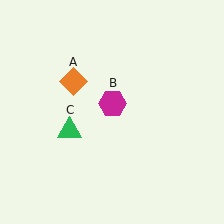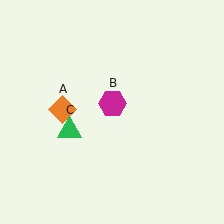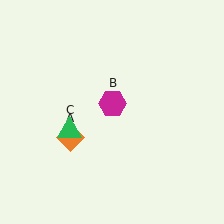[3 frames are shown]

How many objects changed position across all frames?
1 object changed position: orange diamond (object A).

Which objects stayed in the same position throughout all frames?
Magenta hexagon (object B) and green triangle (object C) remained stationary.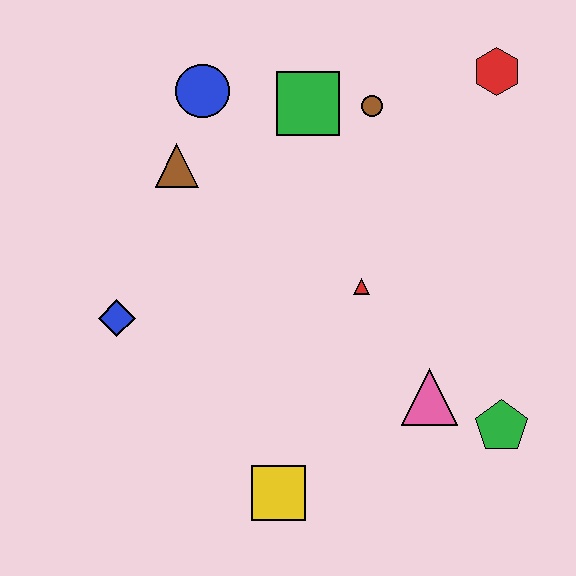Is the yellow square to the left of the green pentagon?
Yes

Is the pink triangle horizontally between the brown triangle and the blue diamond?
No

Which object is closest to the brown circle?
The green square is closest to the brown circle.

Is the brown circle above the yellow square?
Yes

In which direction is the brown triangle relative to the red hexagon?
The brown triangle is to the left of the red hexagon.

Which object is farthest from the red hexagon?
The yellow square is farthest from the red hexagon.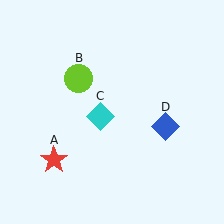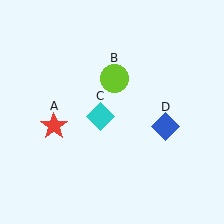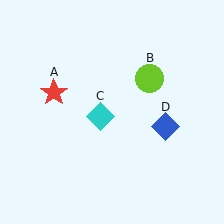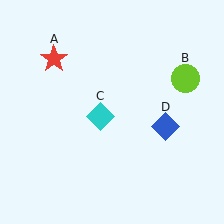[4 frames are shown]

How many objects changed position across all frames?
2 objects changed position: red star (object A), lime circle (object B).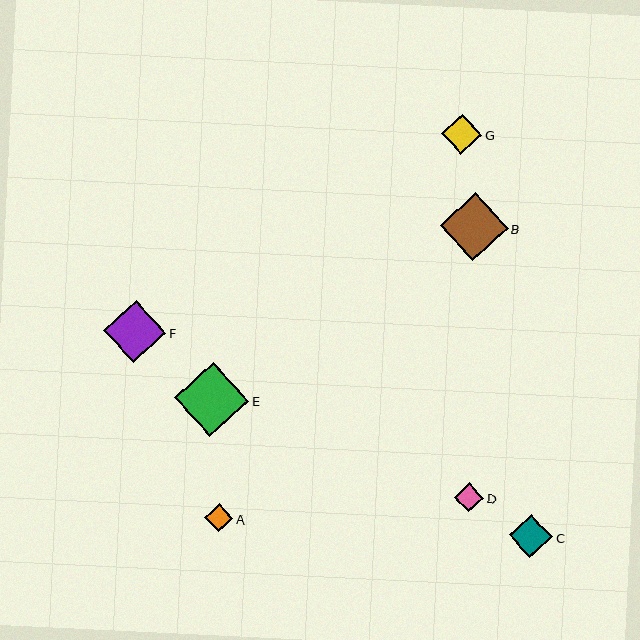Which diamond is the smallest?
Diamond A is the smallest with a size of approximately 28 pixels.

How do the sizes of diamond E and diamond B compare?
Diamond E and diamond B are approximately the same size.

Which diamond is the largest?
Diamond E is the largest with a size of approximately 74 pixels.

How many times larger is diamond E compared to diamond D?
Diamond E is approximately 2.5 times the size of diamond D.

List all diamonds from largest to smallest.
From largest to smallest: E, B, F, C, G, D, A.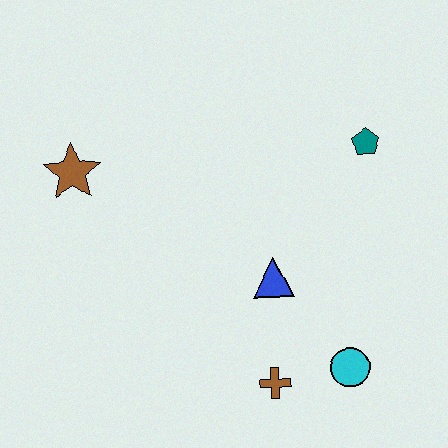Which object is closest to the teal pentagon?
The blue triangle is closest to the teal pentagon.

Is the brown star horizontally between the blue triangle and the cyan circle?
No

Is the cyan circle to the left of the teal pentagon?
Yes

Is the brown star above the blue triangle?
Yes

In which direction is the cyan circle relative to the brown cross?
The cyan circle is to the right of the brown cross.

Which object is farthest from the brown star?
The cyan circle is farthest from the brown star.